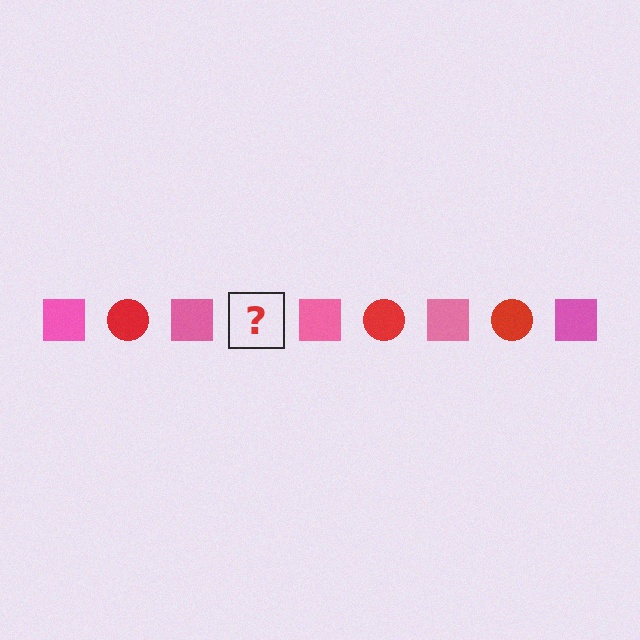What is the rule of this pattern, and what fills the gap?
The rule is that the pattern alternates between pink square and red circle. The gap should be filled with a red circle.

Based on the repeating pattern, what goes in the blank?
The blank should be a red circle.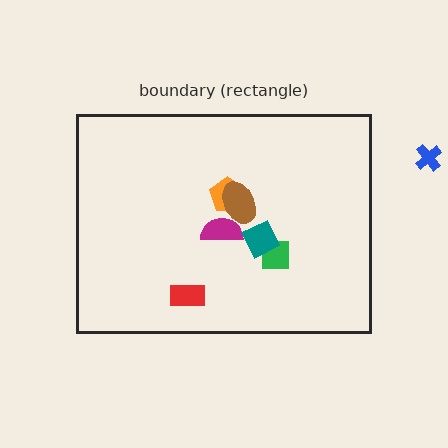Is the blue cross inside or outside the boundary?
Outside.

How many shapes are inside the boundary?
6 inside, 1 outside.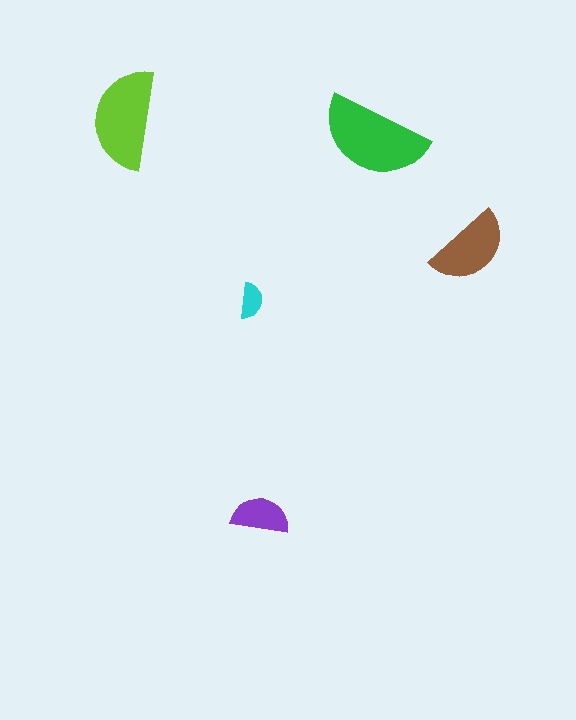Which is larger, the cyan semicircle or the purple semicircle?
The purple one.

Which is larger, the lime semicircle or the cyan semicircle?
The lime one.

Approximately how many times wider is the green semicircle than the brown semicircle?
About 1.5 times wider.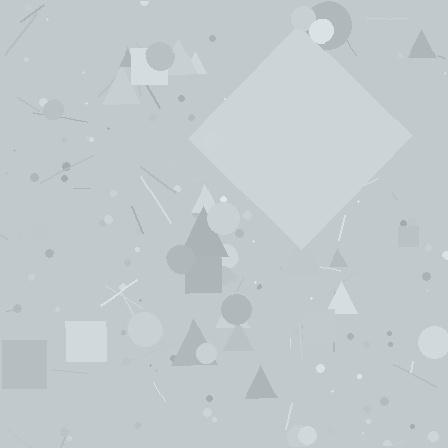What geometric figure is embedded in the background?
A diamond is embedded in the background.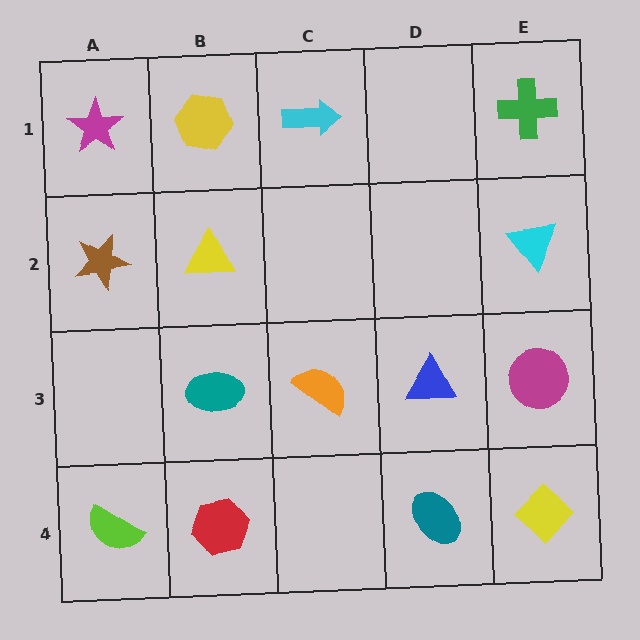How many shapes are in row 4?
4 shapes.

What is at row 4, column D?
A teal ellipse.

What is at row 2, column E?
A cyan triangle.